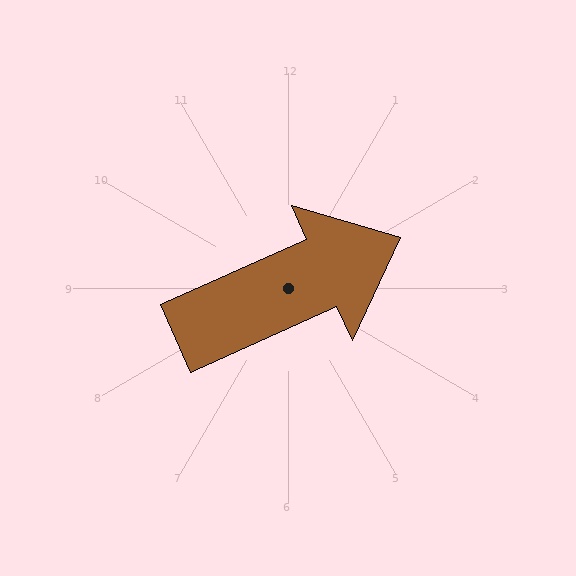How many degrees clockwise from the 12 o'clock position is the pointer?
Approximately 66 degrees.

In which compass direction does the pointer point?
Northeast.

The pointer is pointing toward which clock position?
Roughly 2 o'clock.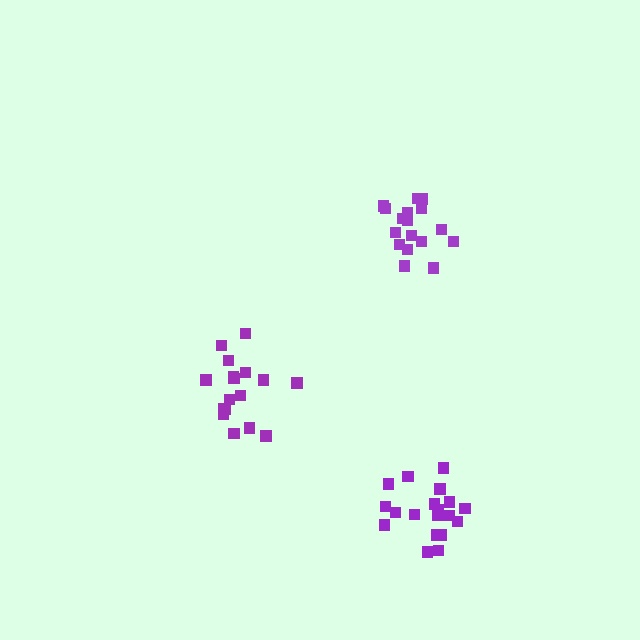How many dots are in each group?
Group 1: 17 dots, Group 2: 17 dots, Group 3: 19 dots (53 total).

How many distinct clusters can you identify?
There are 3 distinct clusters.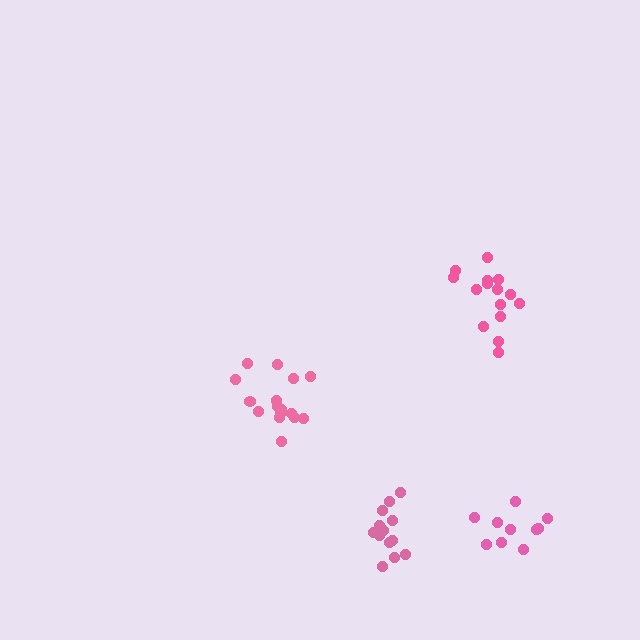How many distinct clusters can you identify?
There are 4 distinct clusters.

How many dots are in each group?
Group 1: 15 dots, Group 2: 16 dots, Group 3: 13 dots, Group 4: 10 dots (54 total).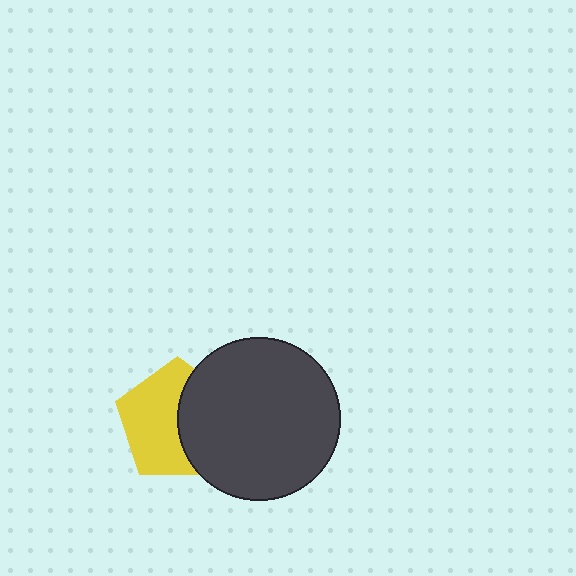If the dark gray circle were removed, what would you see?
You would see the complete yellow pentagon.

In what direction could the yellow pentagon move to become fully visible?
The yellow pentagon could move left. That would shift it out from behind the dark gray circle entirely.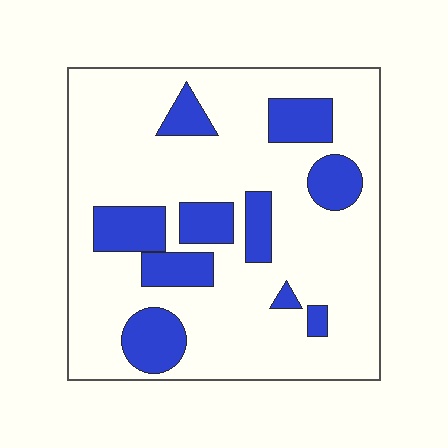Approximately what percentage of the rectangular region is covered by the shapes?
Approximately 20%.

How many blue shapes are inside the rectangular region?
10.